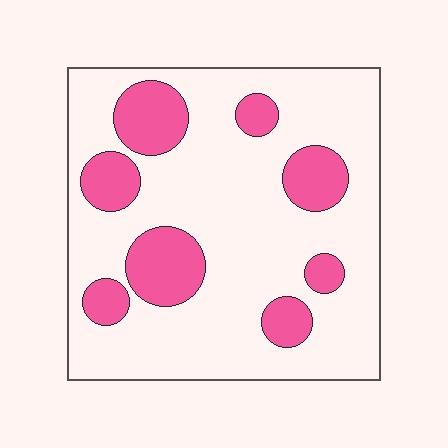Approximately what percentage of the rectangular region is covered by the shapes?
Approximately 25%.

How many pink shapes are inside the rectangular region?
8.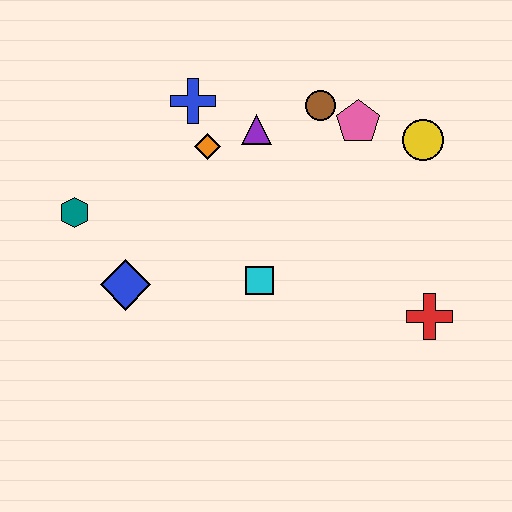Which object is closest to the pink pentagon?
The brown circle is closest to the pink pentagon.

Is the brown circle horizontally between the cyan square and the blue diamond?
No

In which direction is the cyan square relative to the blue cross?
The cyan square is below the blue cross.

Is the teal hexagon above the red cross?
Yes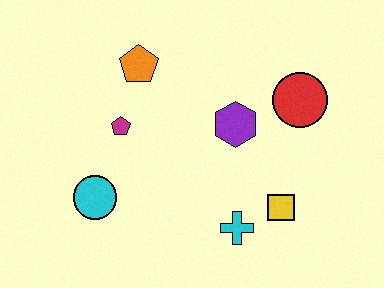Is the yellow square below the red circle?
Yes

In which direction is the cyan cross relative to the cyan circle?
The cyan cross is to the right of the cyan circle.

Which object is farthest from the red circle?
The cyan circle is farthest from the red circle.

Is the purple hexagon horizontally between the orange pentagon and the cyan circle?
No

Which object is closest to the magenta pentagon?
The orange pentagon is closest to the magenta pentagon.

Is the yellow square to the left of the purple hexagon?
No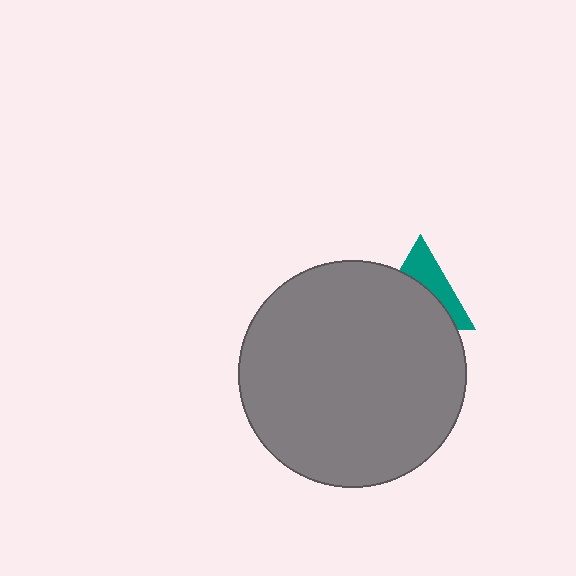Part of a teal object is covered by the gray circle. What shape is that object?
It is a triangle.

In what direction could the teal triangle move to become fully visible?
The teal triangle could move up. That would shift it out from behind the gray circle entirely.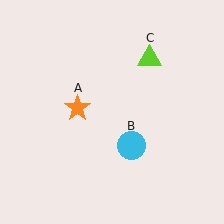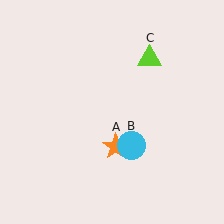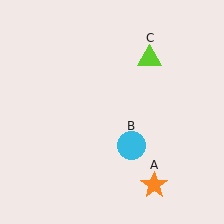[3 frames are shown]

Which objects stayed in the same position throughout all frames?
Cyan circle (object B) and lime triangle (object C) remained stationary.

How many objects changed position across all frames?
1 object changed position: orange star (object A).